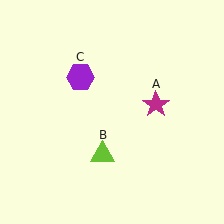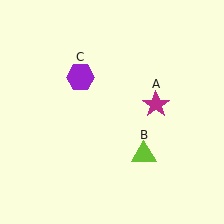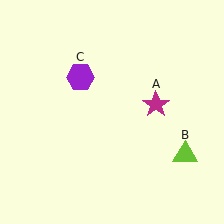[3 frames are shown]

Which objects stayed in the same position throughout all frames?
Magenta star (object A) and purple hexagon (object C) remained stationary.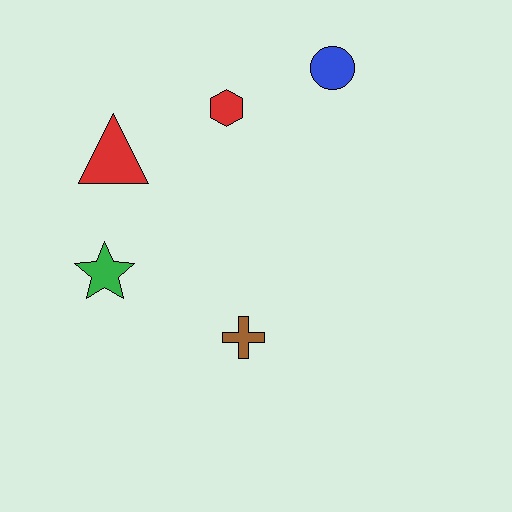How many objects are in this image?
There are 5 objects.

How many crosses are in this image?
There is 1 cross.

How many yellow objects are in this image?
There are no yellow objects.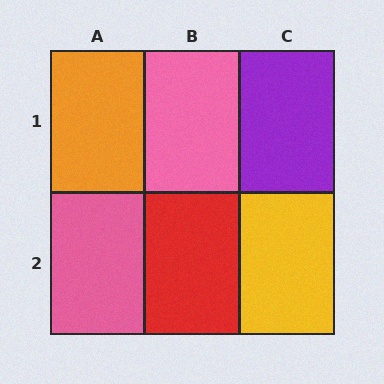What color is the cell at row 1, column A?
Orange.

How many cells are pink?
2 cells are pink.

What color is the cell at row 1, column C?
Purple.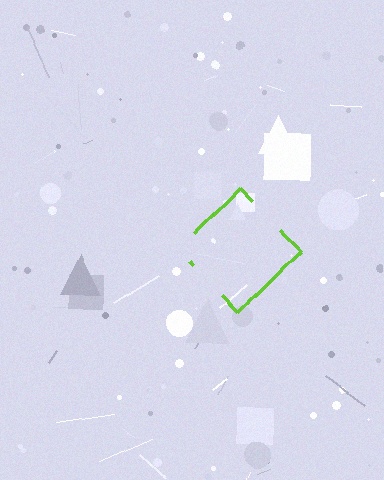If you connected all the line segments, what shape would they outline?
They would outline a diamond.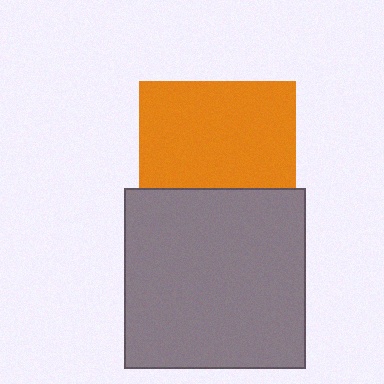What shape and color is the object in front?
The object in front is a gray square.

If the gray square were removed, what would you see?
You would see the complete orange square.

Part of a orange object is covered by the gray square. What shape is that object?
It is a square.